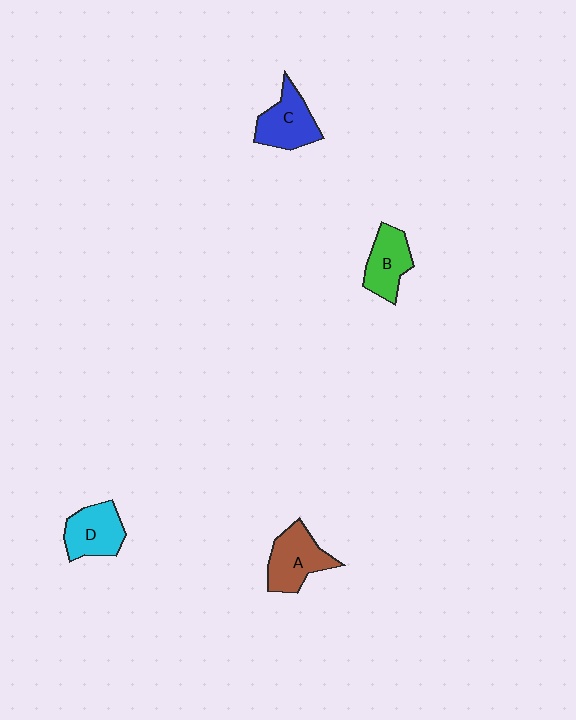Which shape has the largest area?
Shape A (brown).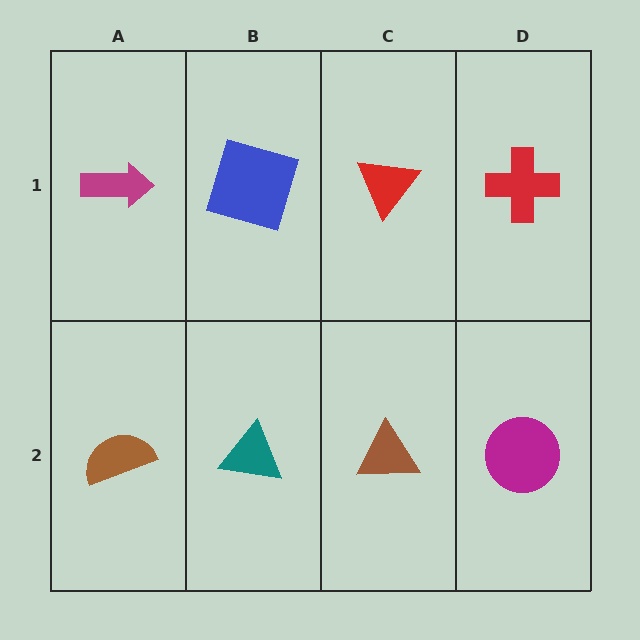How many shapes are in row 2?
4 shapes.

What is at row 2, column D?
A magenta circle.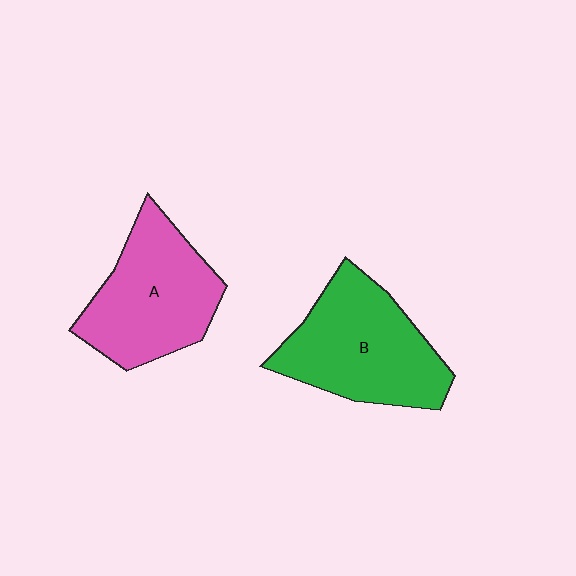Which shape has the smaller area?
Shape A (pink).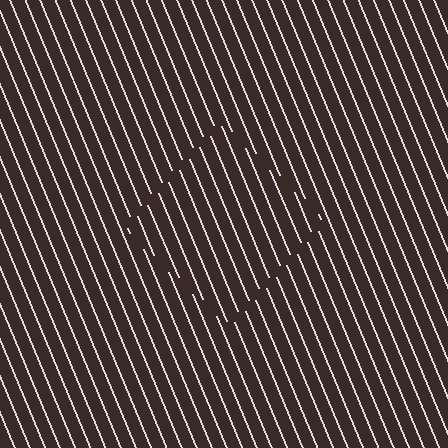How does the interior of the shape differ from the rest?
The interior of the shape contains the same grating, shifted by half a period — the contour is defined by the phase discontinuity where line-ends from the inner and outer gratings abut.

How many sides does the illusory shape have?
4 sides — the line-ends trace a square.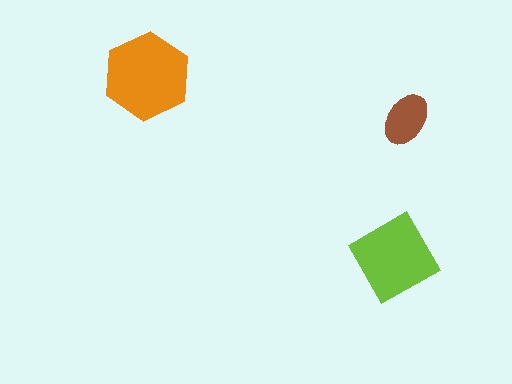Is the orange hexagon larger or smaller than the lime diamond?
Larger.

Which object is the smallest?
The brown ellipse.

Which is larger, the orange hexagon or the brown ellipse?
The orange hexagon.